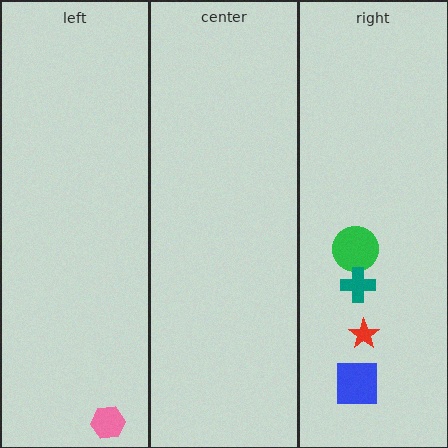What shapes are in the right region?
The red star, the blue square, the green circle, the teal cross.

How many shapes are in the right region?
4.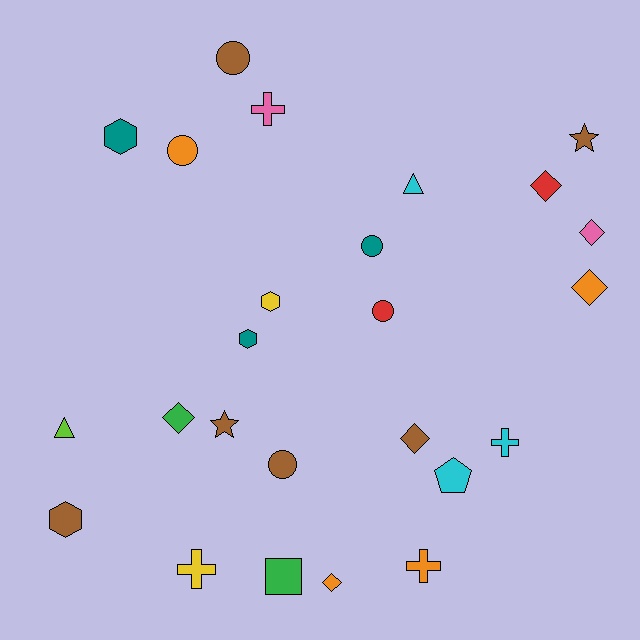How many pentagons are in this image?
There is 1 pentagon.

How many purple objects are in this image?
There are no purple objects.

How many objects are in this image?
There are 25 objects.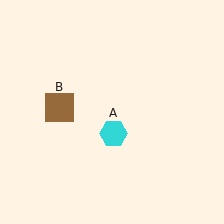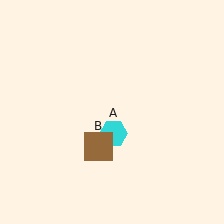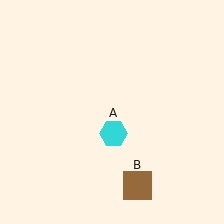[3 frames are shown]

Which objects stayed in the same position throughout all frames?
Cyan hexagon (object A) remained stationary.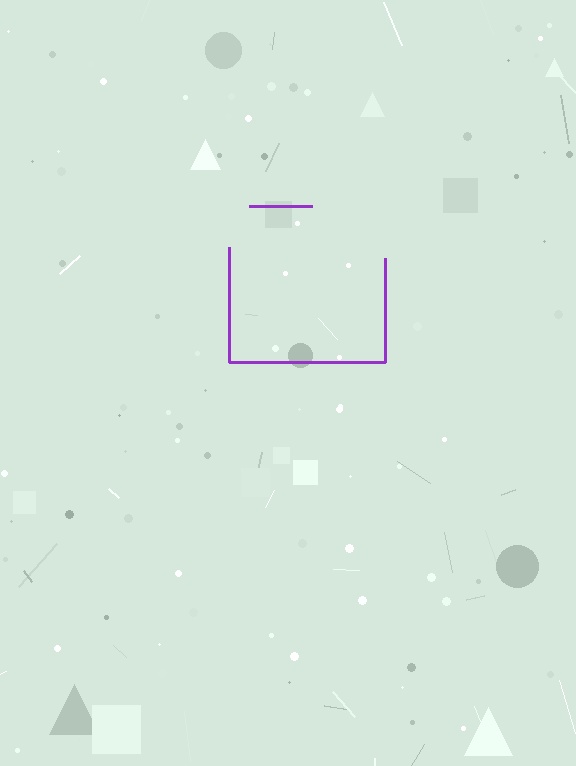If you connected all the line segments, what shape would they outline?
They would outline a square.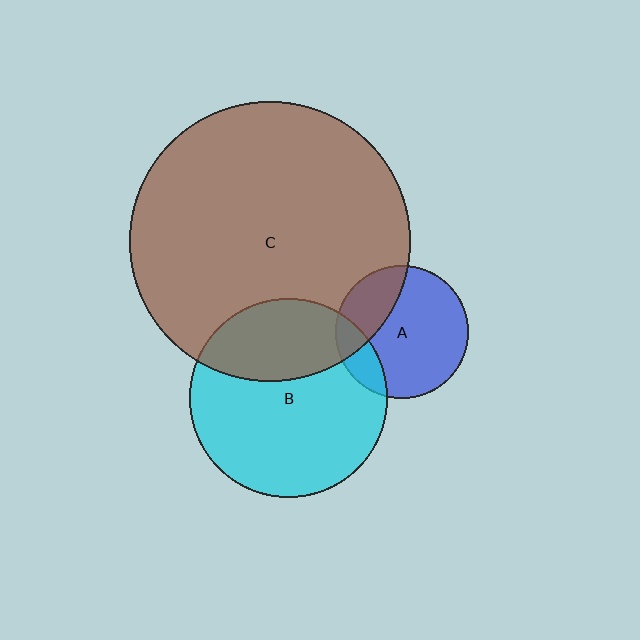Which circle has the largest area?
Circle C (brown).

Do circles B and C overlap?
Yes.